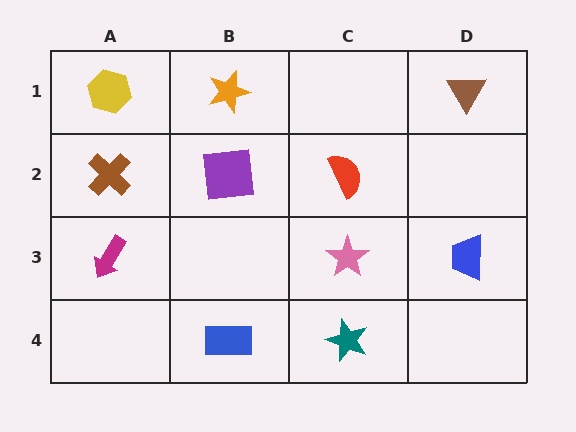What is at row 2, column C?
A red semicircle.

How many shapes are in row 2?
3 shapes.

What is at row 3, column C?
A pink star.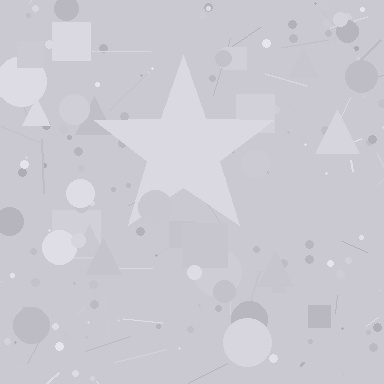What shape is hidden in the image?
A star is hidden in the image.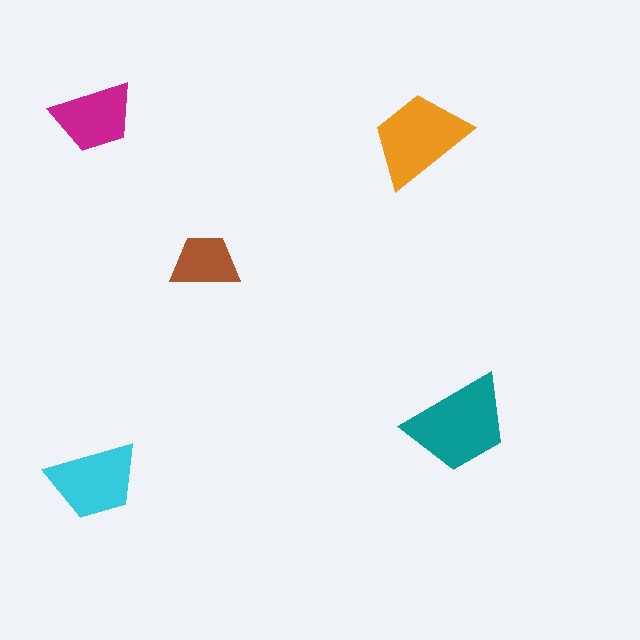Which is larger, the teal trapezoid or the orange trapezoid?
The teal one.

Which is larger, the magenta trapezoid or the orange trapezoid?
The orange one.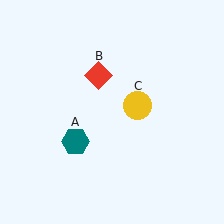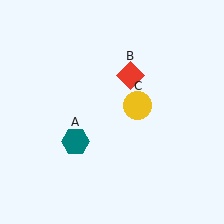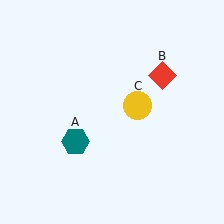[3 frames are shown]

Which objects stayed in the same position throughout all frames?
Teal hexagon (object A) and yellow circle (object C) remained stationary.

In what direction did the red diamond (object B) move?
The red diamond (object B) moved right.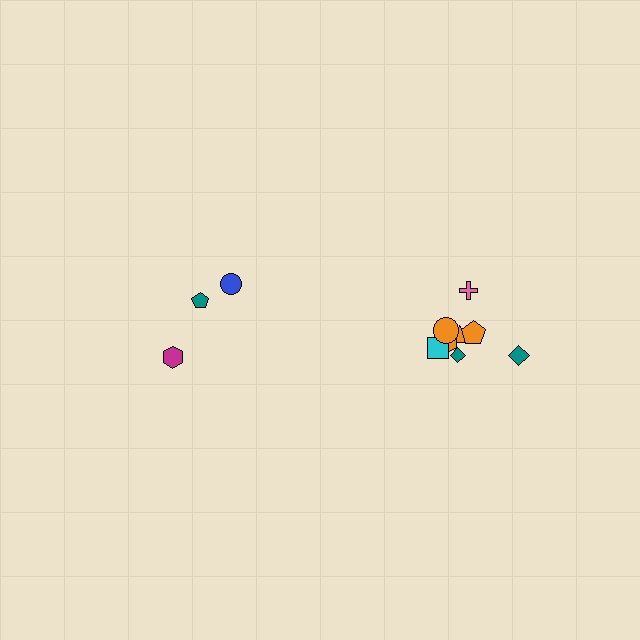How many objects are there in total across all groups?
There are 11 objects.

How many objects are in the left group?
There are 3 objects.